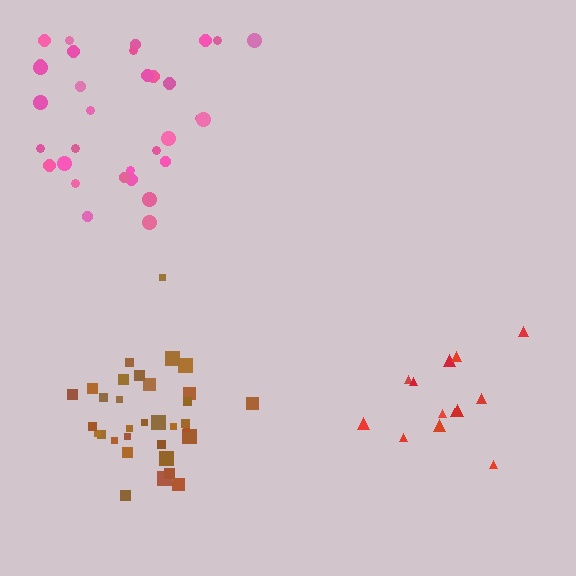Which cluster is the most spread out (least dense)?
Red.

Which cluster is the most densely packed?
Brown.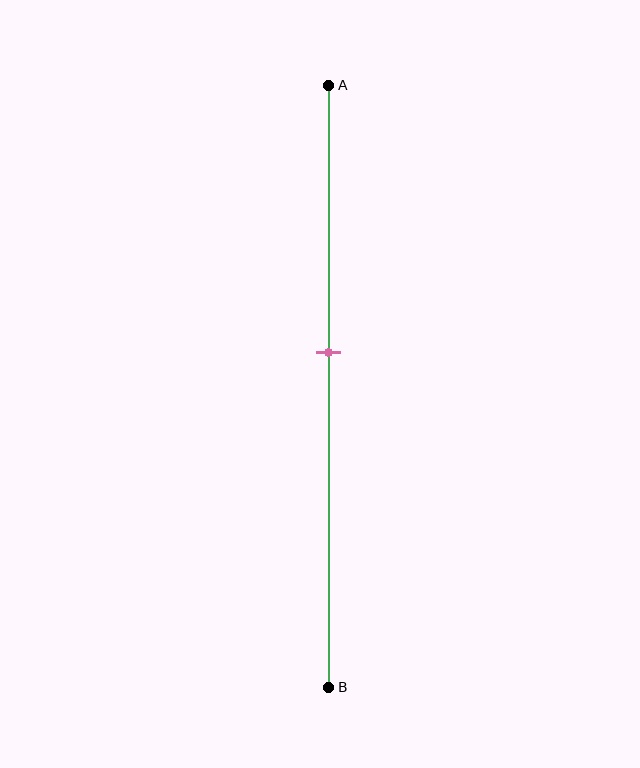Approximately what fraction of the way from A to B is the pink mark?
The pink mark is approximately 45% of the way from A to B.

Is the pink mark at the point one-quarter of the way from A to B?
No, the mark is at about 45% from A, not at the 25% one-quarter point.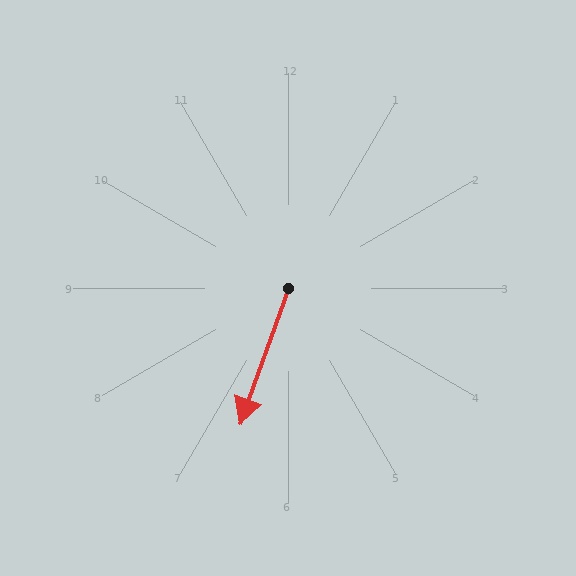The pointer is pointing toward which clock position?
Roughly 7 o'clock.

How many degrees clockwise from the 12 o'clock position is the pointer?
Approximately 200 degrees.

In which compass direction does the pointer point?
South.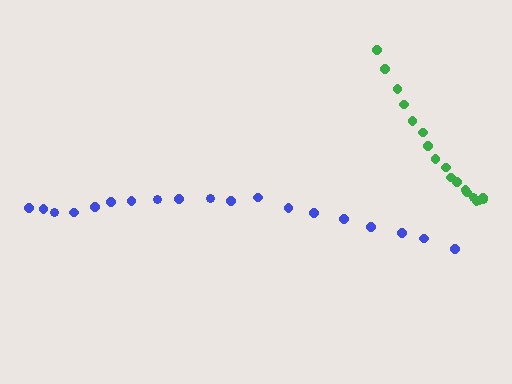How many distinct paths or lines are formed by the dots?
There are 2 distinct paths.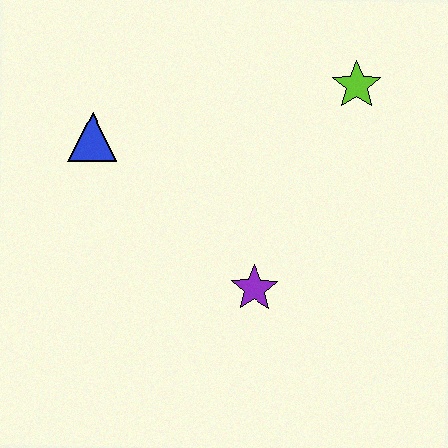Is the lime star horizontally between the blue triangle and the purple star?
No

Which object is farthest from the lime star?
The blue triangle is farthest from the lime star.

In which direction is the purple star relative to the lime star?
The purple star is below the lime star.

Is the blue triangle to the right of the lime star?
No